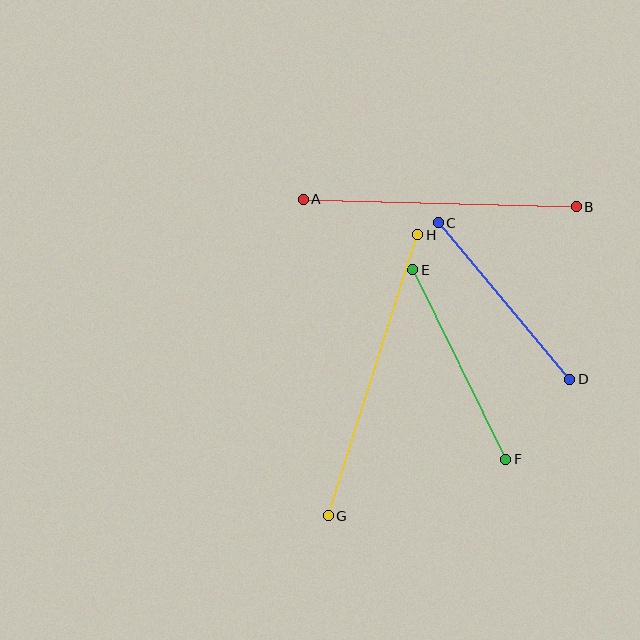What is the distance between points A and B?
The distance is approximately 273 pixels.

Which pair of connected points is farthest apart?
Points G and H are farthest apart.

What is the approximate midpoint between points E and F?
The midpoint is at approximately (459, 365) pixels.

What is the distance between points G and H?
The distance is approximately 295 pixels.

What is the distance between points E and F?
The distance is approximately 211 pixels.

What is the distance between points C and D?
The distance is approximately 204 pixels.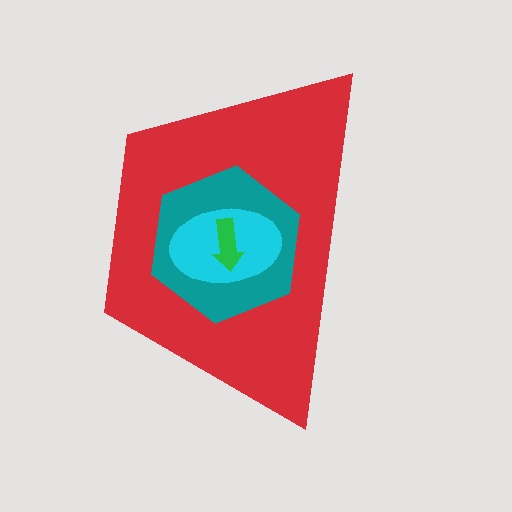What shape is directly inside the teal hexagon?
The cyan ellipse.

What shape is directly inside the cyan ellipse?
The green arrow.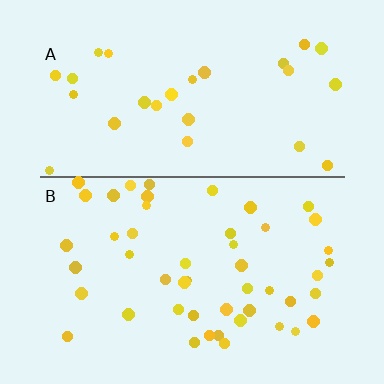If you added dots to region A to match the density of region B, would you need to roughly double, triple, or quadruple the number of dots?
Approximately double.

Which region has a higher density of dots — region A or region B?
B (the bottom).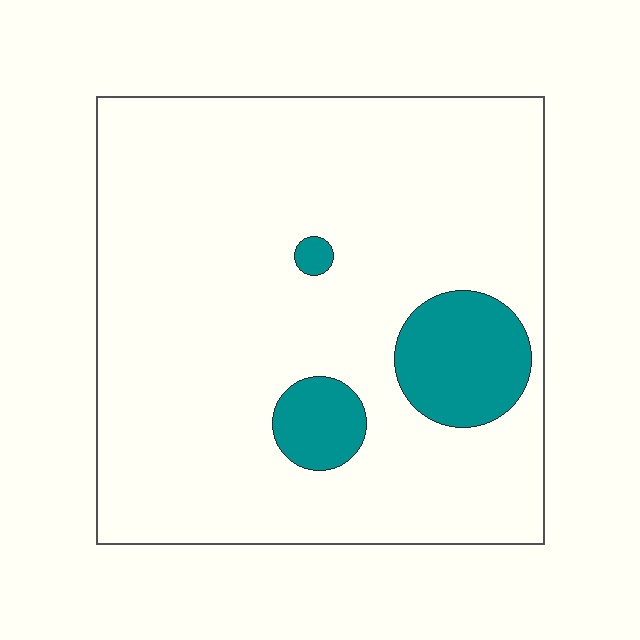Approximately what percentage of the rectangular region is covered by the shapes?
Approximately 10%.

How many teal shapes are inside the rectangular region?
3.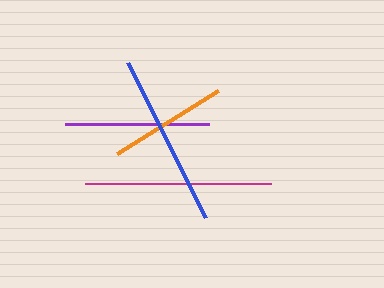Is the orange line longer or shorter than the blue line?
The blue line is longer than the orange line.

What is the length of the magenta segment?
The magenta segment is approximately 186 pixels long.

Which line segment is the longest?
The magenta line is the longest at approximately 186 pixels.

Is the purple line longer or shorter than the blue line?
The blue line is longer than the purple line.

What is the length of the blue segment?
The blue segment is approximately 173 pixels long.